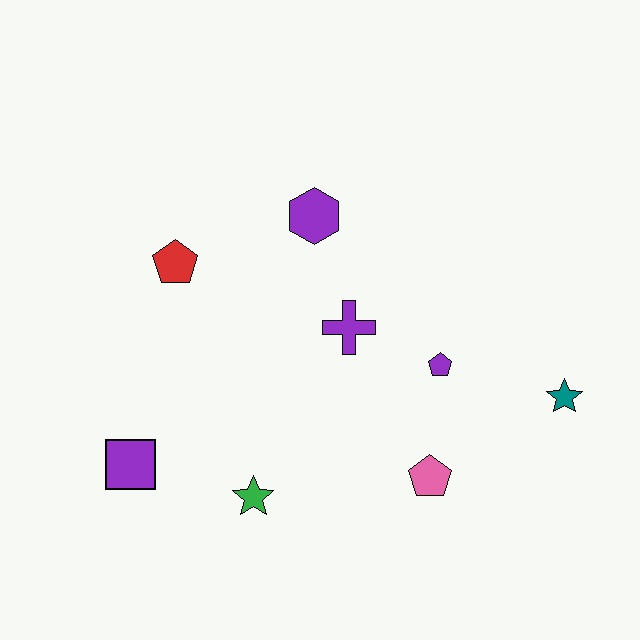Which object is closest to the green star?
The purple square is closest to the green star.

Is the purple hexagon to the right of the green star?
Yes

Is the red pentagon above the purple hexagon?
No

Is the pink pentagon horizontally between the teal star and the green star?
Yes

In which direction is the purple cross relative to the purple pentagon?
The purple cross is to the left of the purple pentagon.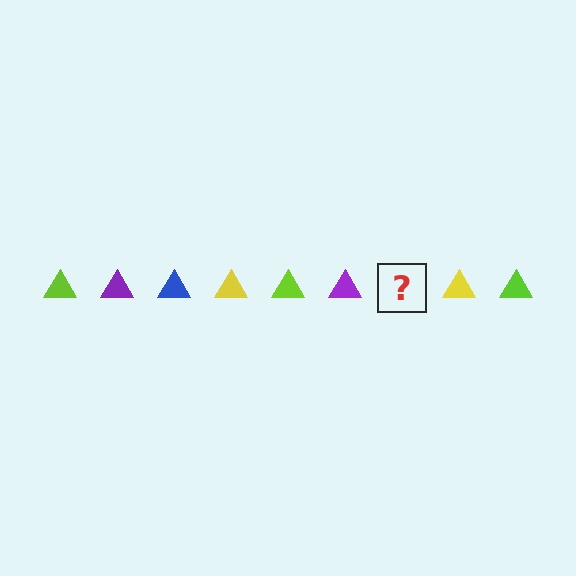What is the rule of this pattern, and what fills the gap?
The rule is that the pattern cycles through lime, purple, blue, yellow triangles. The gap should be filled with a blue triangle.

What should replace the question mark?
The question mark should be replaced with a blue triangle.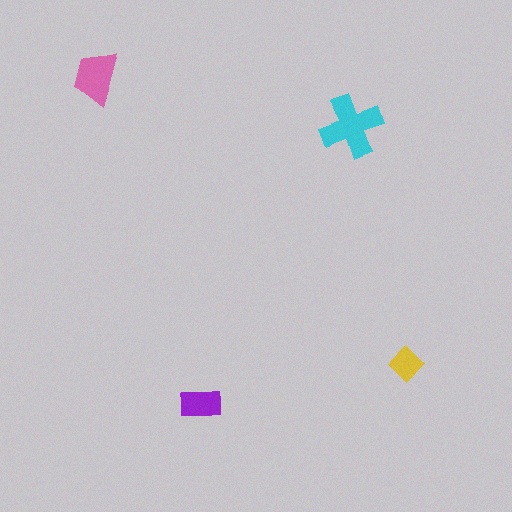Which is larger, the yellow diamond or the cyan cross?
The cyan cross.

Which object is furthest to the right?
The yellow diamond is rightmost.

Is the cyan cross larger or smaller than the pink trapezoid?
Larger.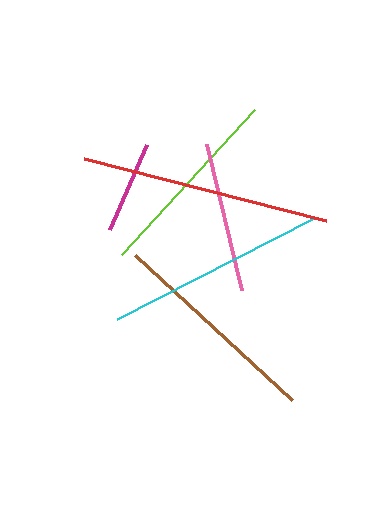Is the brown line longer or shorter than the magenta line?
The brown line is longer than the magenta line.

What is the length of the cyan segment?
The cyan segment is approximately 222 pixels long.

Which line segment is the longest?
The red line is the longest at approximately 250 pixels.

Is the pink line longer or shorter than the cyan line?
The cyan line is longer than the pink line.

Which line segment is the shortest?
The magenta line is the shortest at approximately 93 pixels.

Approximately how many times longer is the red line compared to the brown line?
The red line is approximately 1.2 times the length of the brown line.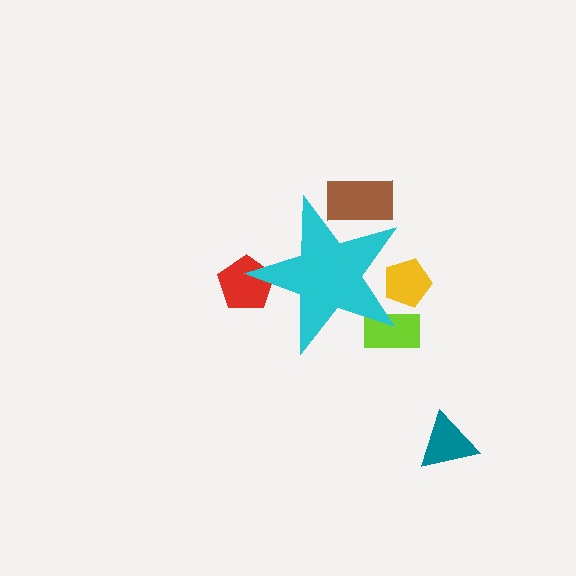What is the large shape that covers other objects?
A cyan star.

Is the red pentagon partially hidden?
Yes, the red pentagon is partially hidden behind the cyan star.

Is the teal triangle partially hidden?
No, the teal triangle is fully visible.